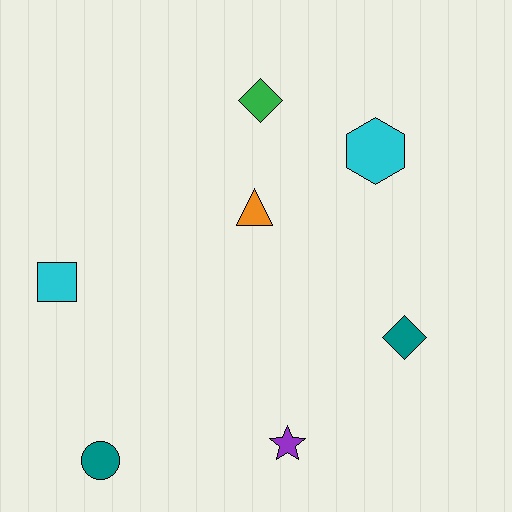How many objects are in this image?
There are 7 objects.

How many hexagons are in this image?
There is 1 hexagon.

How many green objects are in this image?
There is 1 green object.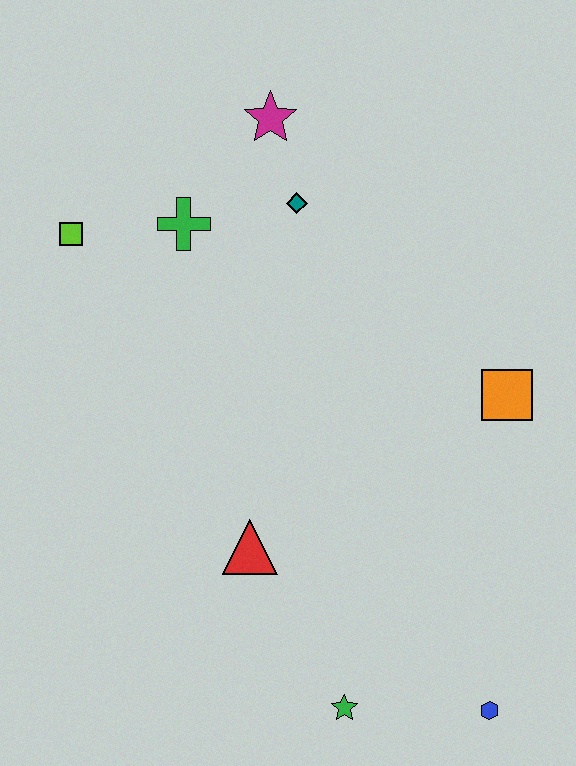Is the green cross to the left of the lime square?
No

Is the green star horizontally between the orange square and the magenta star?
Yes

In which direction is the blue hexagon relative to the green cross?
The blue hexagon is below the green cross.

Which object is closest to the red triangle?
The green star is closest to the red triangle.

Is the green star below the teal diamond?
Yes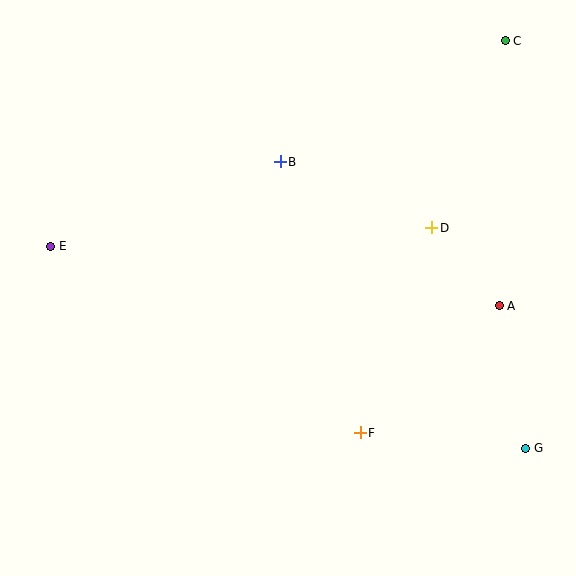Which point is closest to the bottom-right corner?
Point G is closest to the bottom-right corner.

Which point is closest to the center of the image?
Point B at (280, 162) is closest to the center.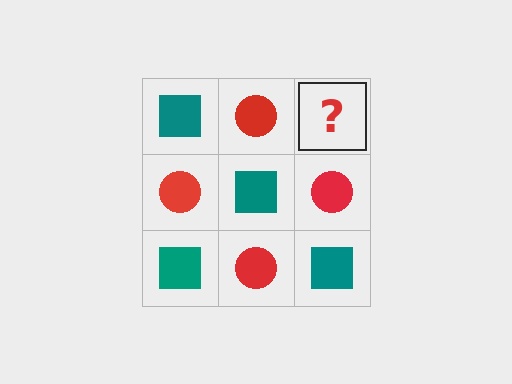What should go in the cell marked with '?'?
The missing cell should contain a teal square.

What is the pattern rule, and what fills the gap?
The rule is that it alternates teal square and red circle in a checkerboard pattern. The gap should be filled with a teal square.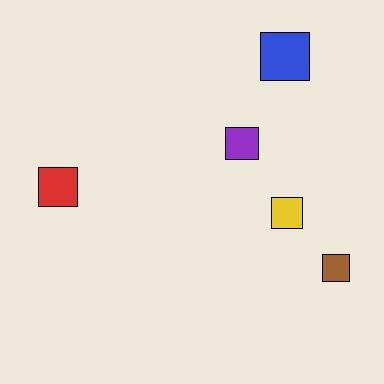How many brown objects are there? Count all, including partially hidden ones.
There is 1 brown object.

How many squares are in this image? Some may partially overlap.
There are 5 squares.